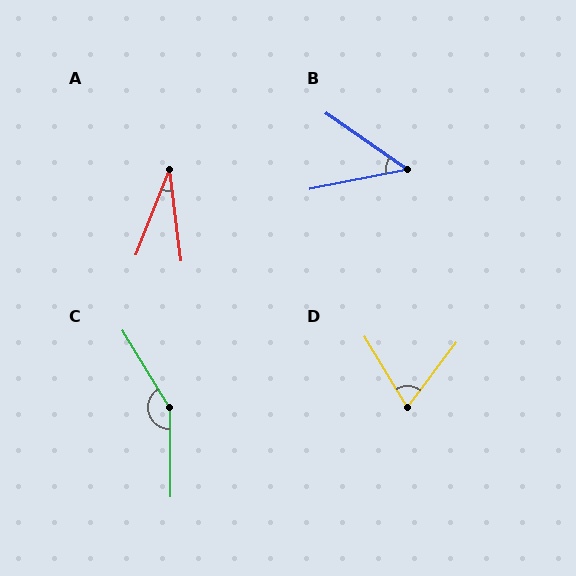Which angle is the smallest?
A, at approximately 28 degrees.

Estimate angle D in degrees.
Approximately 68 degrees.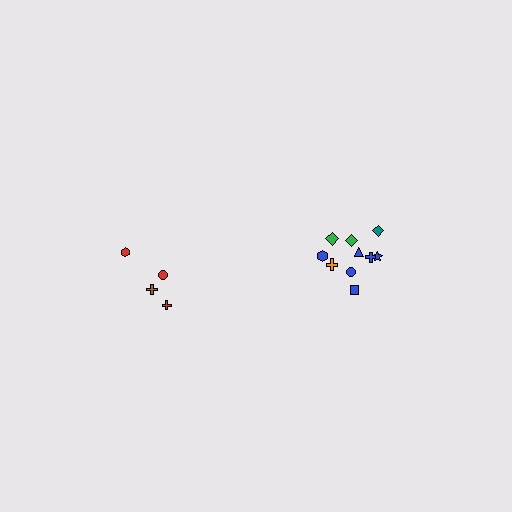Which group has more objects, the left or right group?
The right group.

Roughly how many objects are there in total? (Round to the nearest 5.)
Roughly 15 objects in total.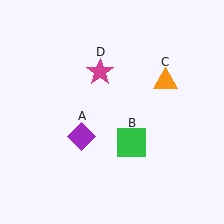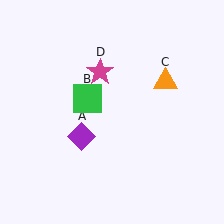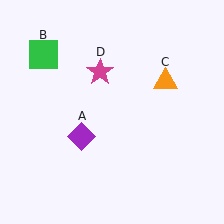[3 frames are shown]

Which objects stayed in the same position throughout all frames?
Purple diamond (object A) and orange triangle (object C) and magenta star (object D) remained stationary.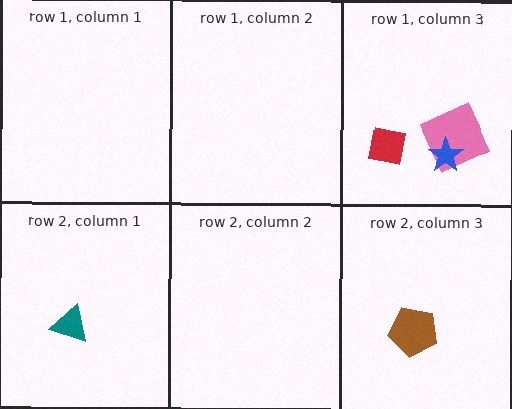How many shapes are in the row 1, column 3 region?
3.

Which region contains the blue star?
The row 1, column 3 region.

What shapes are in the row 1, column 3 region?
The red square, the pink square, the blue star.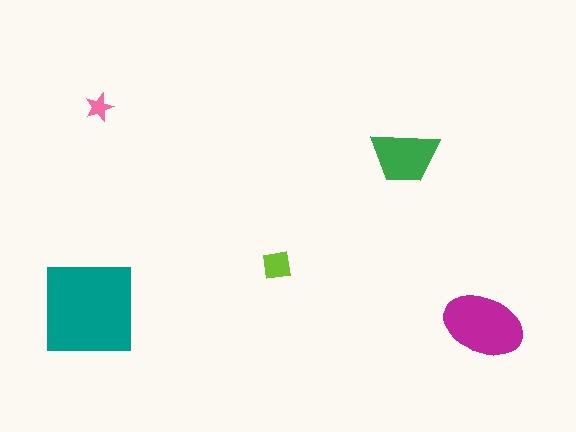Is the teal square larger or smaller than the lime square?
Larger.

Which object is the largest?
The teal square.